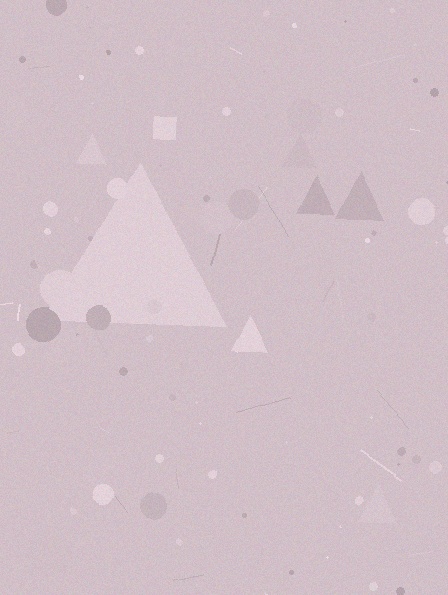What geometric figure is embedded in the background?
A triangle is embedded in the background.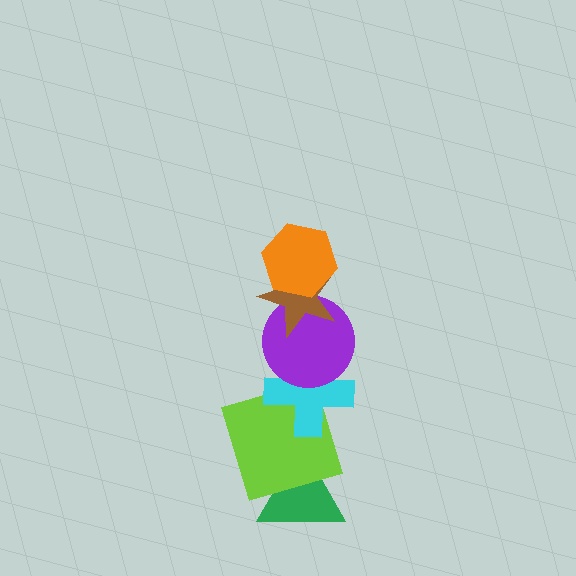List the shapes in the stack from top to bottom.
From top to bottom: the orange hexagon, the brown star, the purple circle, the cyan cross, the lime square, the green triangle.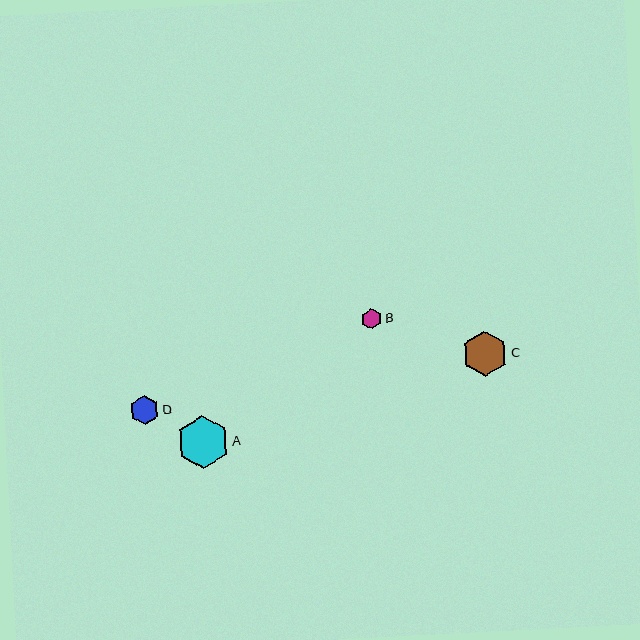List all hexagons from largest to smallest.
From largest to smallest: A, C, D, B.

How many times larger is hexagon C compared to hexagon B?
Hexagon C is approximately 2.2 times the size of hexagon B.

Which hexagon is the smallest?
Hexagon B is the smallest with a size of approximately 21 pixels.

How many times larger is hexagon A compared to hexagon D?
Hexagon A is approximately 1.8 times the size of hexagon D.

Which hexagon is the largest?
Hexagon A is the largest with a size of approximately 52 pixels.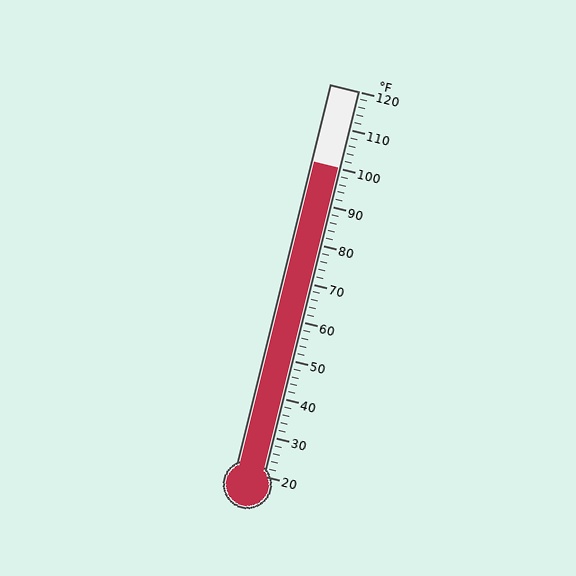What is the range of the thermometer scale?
The thermometer scale ranges from 20°F to 120°F.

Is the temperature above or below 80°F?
The temperature is above 80°F.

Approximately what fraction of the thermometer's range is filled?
The thermometer is filled to approximately 80% of its range.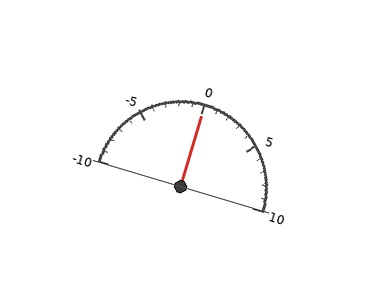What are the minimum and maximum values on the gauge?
The gauge ranges from -10 to 10.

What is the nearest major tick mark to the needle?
The nearest major tick mark is 0.